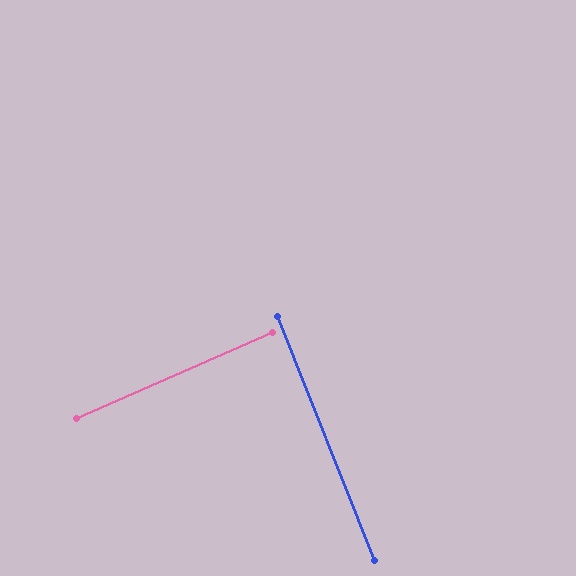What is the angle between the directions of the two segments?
Approximately 88 degrees.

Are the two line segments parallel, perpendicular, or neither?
Perpendicular — they meet at approximately 88°.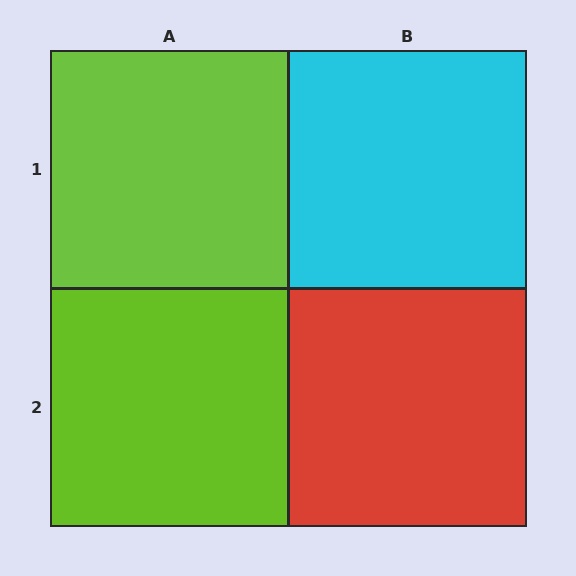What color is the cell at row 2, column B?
Red.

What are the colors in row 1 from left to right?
Lime, cyan.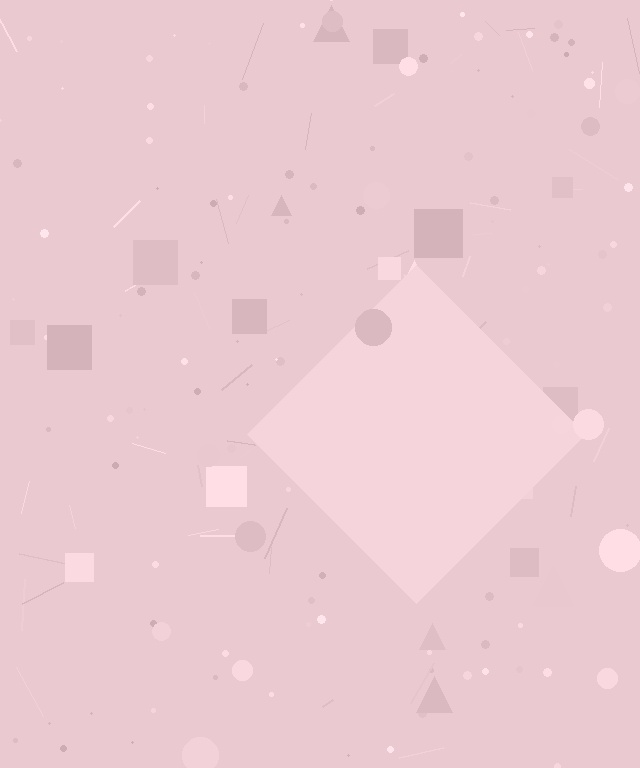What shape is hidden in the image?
A diamond is hidden in the image.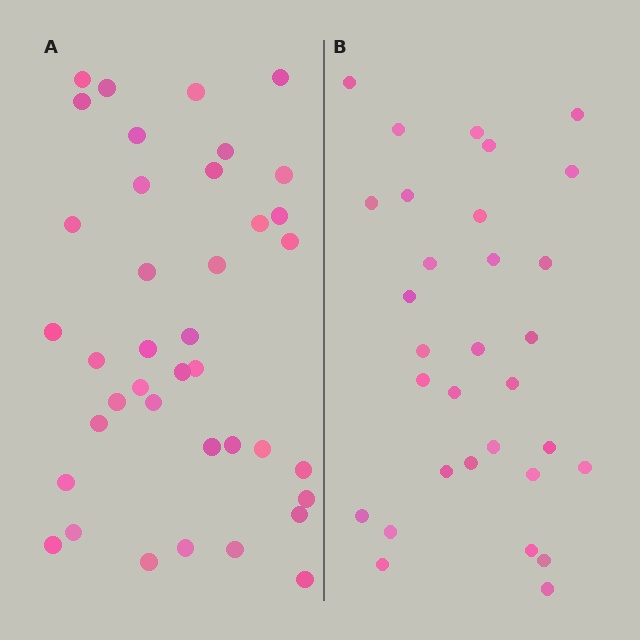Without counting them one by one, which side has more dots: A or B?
Region A (the left region) has more dots.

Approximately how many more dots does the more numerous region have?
Region A has roughly 8 or so more dots than region B.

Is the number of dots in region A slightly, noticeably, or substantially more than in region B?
Region A has noticeably more, but not dramatically so. The ratio is roughly 1.3 to 1.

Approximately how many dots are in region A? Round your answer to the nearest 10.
About 40 dots. (The exact count is 39, which rounds to 40.)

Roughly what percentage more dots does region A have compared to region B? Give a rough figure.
About 25% more.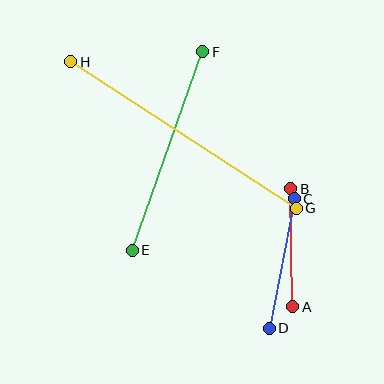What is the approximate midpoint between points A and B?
The midpoint is at approximately (292, 248) pixels.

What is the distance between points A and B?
The distance is approximately 118 pixels.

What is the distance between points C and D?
The distance is approximately 132 pixels.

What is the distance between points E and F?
The distance is approximately 210 pixels.